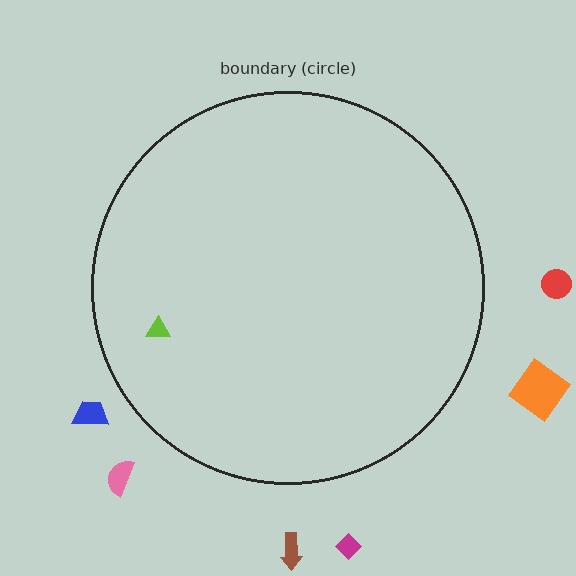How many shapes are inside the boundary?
1 inside, 6 outside.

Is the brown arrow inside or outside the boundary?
Outside.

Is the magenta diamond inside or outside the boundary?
Outside.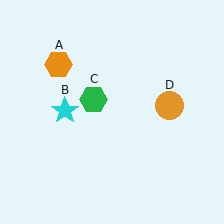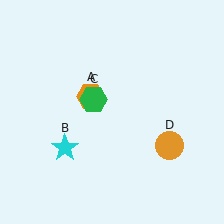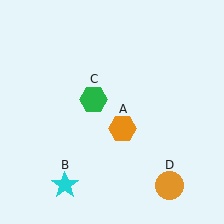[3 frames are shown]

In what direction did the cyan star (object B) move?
The cyan star (object B) moved down.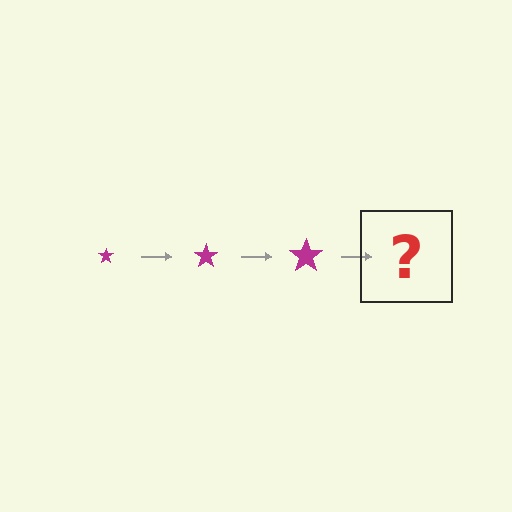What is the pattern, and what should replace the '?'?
The pattern is that the star gets progressively larger each step. The '?' should be a magenta star, larger than the previous one.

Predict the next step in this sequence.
The next step is a magenta star, larger than the previous one.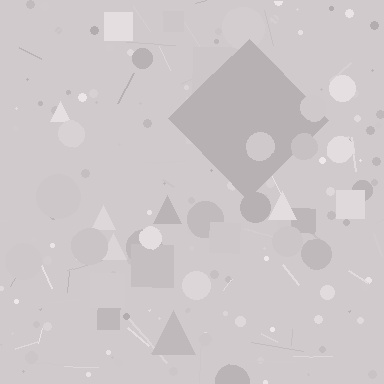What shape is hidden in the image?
A diamond is hidden in the image.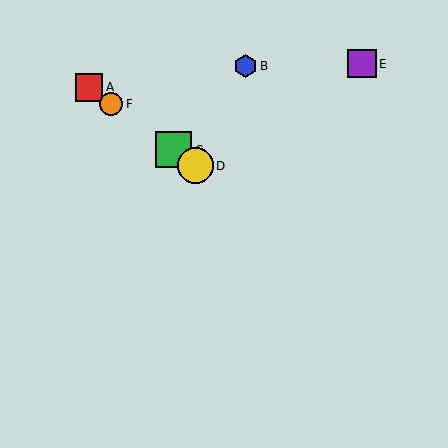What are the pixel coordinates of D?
Object D is at (196, 166).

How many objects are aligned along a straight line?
4 objects (A, C, D, F) are aligned along a straight line.